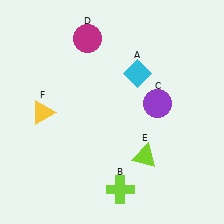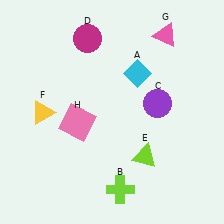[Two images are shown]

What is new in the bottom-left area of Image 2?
A pink square (H) was added in the bottom-left area of Image 2.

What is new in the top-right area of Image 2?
A pink triangle (G) was added in the top-right area of Image 2.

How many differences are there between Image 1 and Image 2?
There are 2 differences between the two images.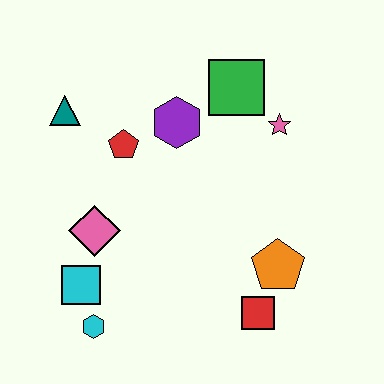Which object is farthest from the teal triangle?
The red square is farthest from the teal triangle.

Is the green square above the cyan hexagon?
Yes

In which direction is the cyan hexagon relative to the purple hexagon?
The cyan hexagon is below the purple hexagon.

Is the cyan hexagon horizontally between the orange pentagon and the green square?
No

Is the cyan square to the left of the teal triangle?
No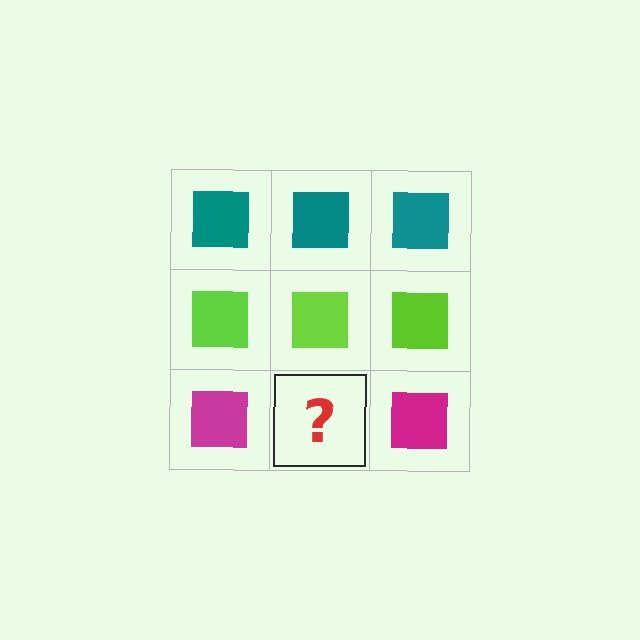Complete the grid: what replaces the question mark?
The question mark should be replaced with a magenta square.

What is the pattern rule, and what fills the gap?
The rule is that each row has a consistent color. The gap should be filled with a magenta square.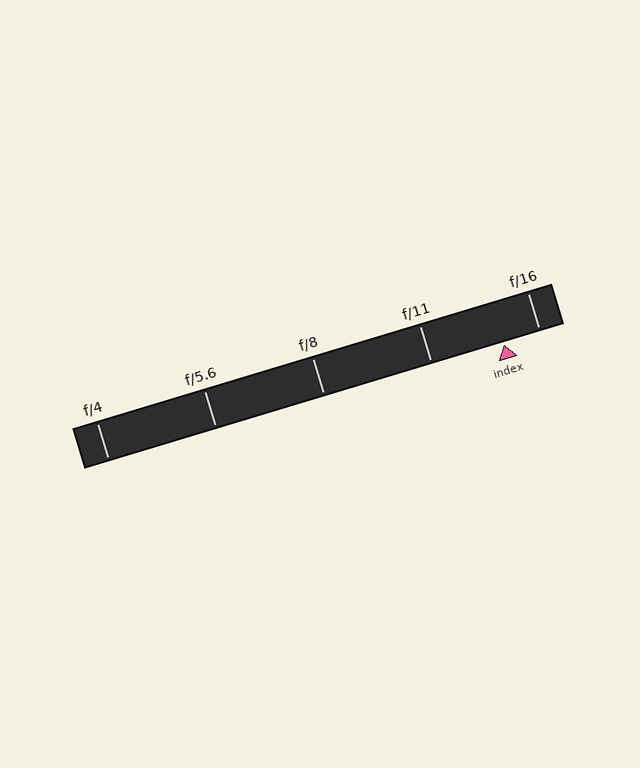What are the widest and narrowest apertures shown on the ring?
The widest aperture shown is f/4 and the narrowest is f/16.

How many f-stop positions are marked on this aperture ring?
There are 5 f-stop positions marked.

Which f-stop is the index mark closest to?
The index mark is closest to f/16.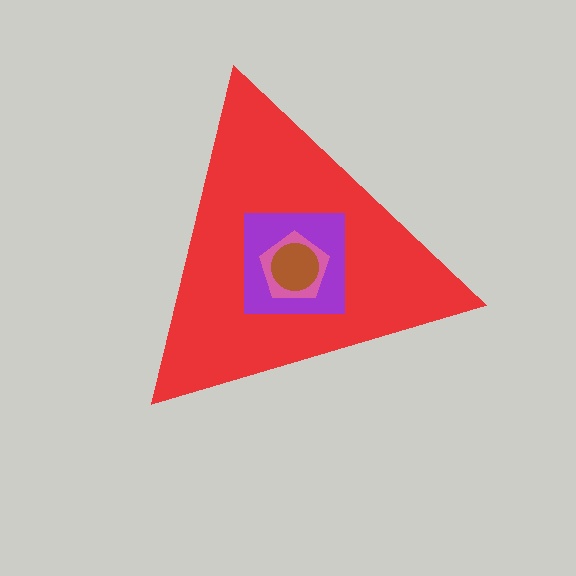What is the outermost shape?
The red triangle.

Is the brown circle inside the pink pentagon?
Yes.